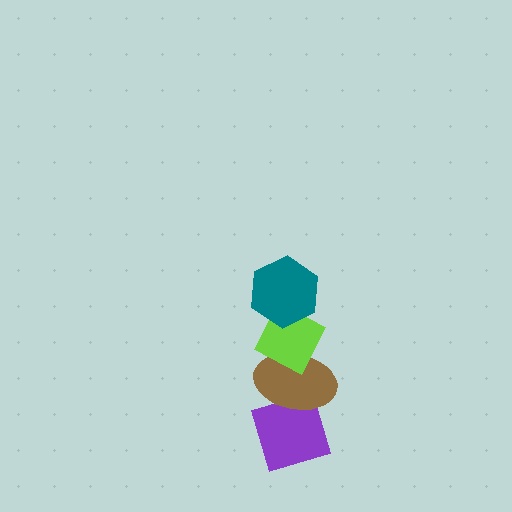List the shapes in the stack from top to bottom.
From top to bottom: the teal hexagon, the lime diamond, the brown ellipse, the purple diamond.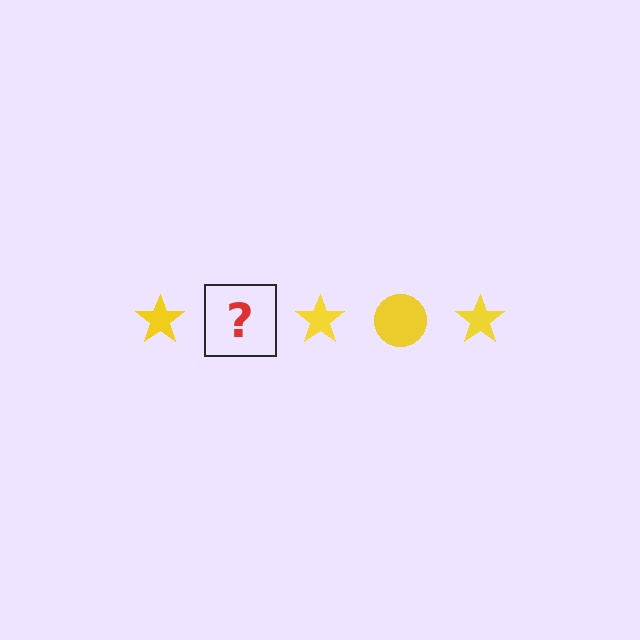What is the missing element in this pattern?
The missing element is a yellow circle.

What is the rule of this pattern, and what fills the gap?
The rule is that the pattern cycles through star, circle shapes in yellow. The gap should be filled with a yellow circle.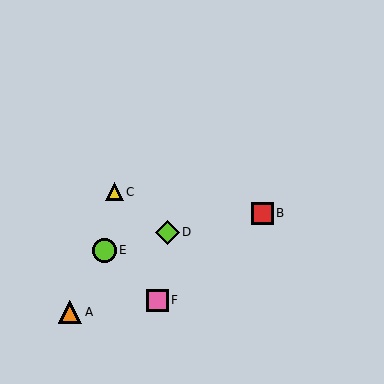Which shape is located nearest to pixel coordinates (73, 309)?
The orange triangle (labeled A) at (70, 312) is nearest to that location.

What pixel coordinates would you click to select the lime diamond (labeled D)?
Click at (167, 232) to select the lime diamond D.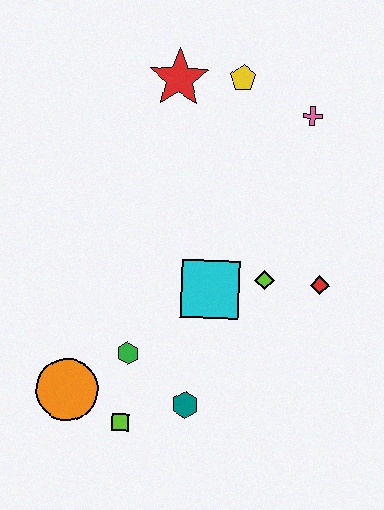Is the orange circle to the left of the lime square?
Yes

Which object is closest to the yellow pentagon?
The red star is closest to the yellow pentagon.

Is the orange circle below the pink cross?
Yes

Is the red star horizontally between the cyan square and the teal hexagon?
No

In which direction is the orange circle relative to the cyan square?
The orange circle is to the left of the cyan square.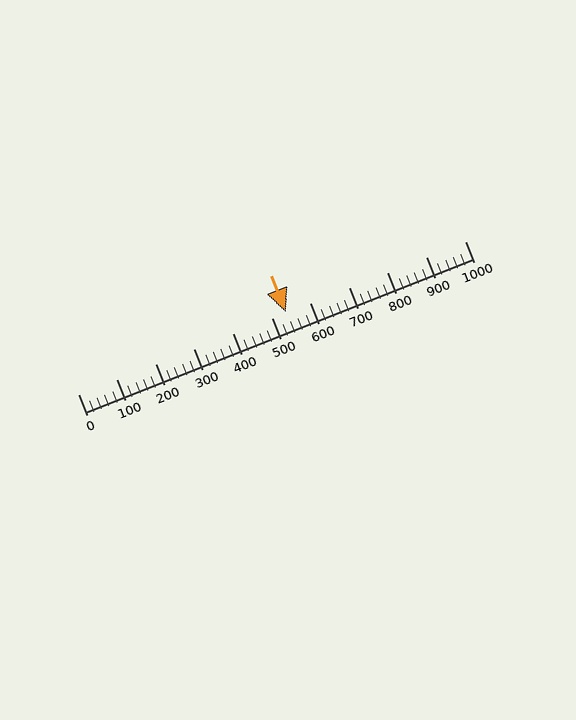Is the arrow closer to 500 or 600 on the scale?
The arrow is closer to 500.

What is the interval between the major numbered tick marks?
The major tick marks are spaced 100 units apart.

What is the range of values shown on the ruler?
The ruler shows values from 0 to 1000.